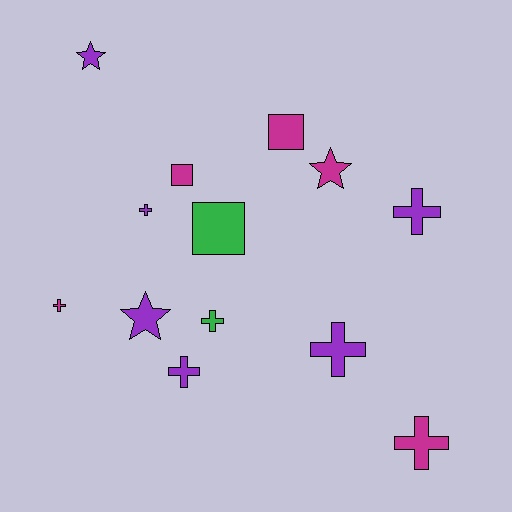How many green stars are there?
There are no green stars.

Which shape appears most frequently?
Cross, with 7 objects.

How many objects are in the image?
There are 13 objects.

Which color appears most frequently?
Purple, with 6 objects.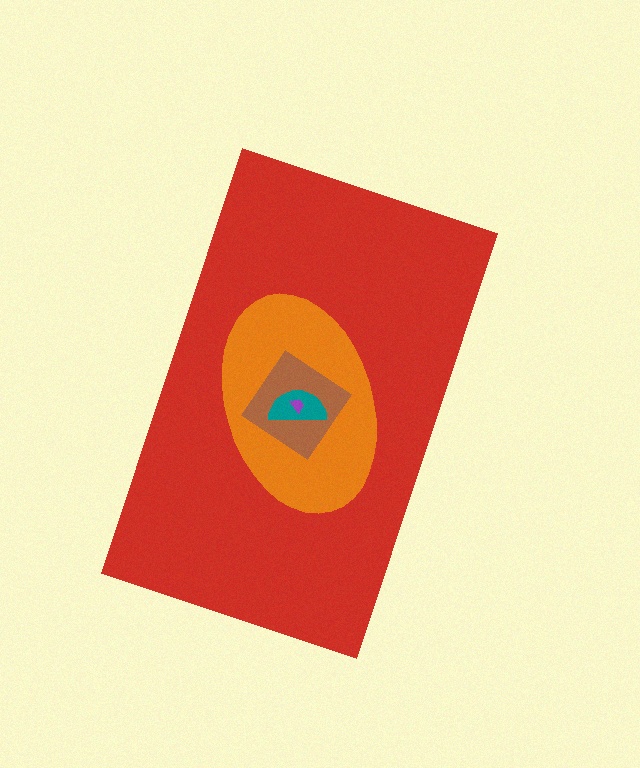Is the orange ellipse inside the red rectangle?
Yes.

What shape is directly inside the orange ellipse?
The brown diamond.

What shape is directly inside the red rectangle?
The orange ellipse.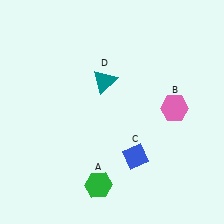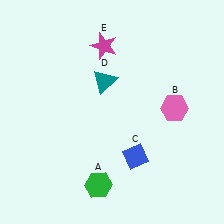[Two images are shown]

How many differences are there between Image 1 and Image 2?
There is 1 difference between the two images.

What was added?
A magenta star (E) was added in Image 2.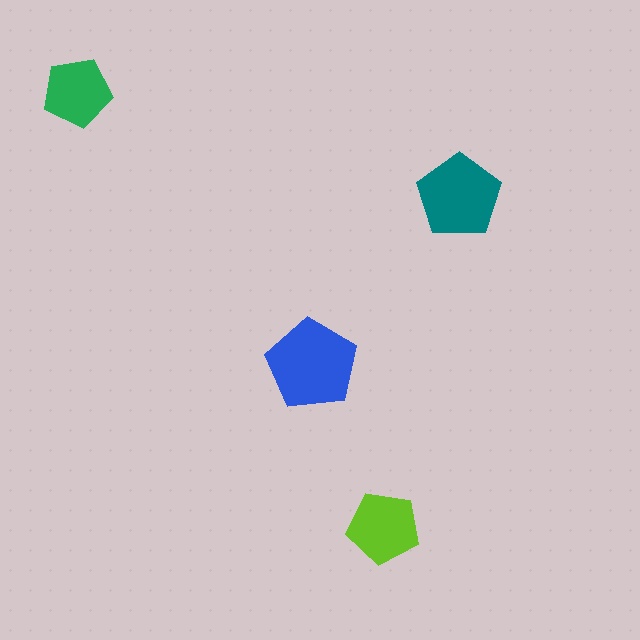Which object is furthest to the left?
The green pentagon is leftmost.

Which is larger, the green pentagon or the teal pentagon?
The teal one.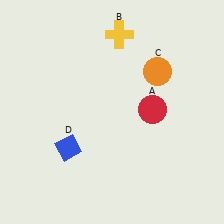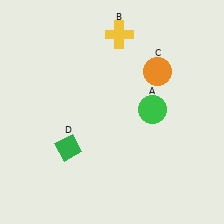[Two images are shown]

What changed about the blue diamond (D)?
In Image 1, D is blue. In Image 2, it changed to green.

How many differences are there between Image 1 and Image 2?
There are 2 differences between the two images.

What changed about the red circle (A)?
In Image 1, A is red. In Image 2, it changed to green.